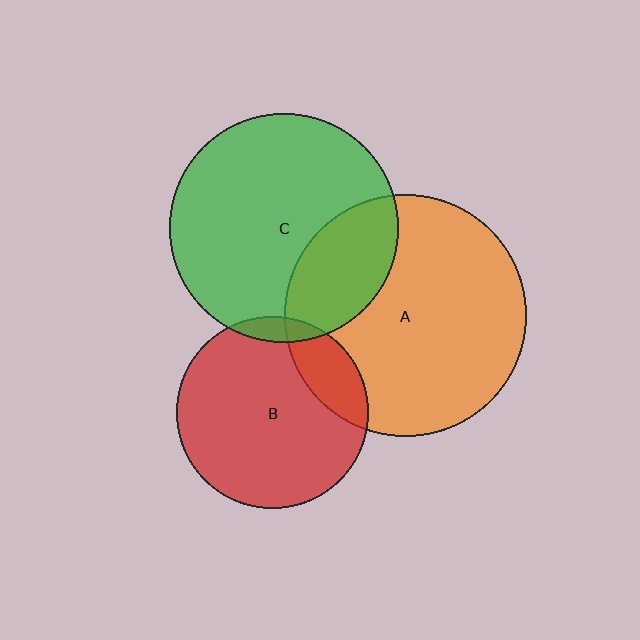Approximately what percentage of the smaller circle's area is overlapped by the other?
Approximately 5%.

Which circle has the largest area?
Circle A (orange).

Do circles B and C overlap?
Yes.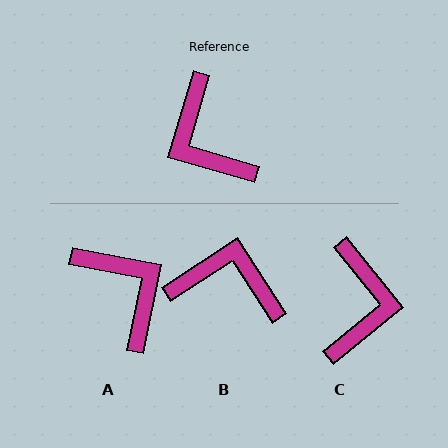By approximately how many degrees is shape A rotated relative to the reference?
Approximately 175 degrees clockwise.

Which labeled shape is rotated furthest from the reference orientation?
A, about 175 degrees away.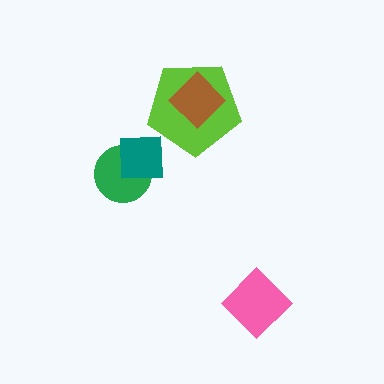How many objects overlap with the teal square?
1 object overlaps with the teal square.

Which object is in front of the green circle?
The teal square is in front of the green circle.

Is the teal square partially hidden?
No, no other shape covers it.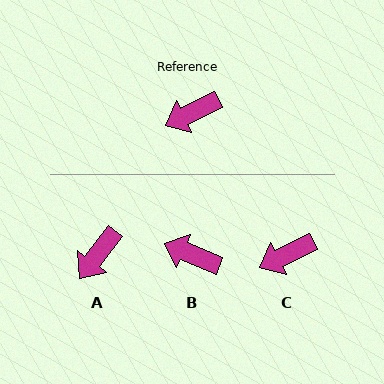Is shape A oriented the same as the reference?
No, it is off by about 28 degrees.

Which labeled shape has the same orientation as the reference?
C.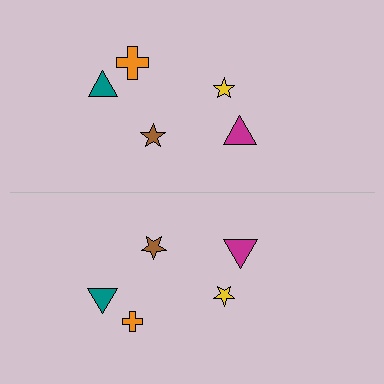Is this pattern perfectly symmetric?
No, the pattern is not perfectly symmetric. The orange cross on the bottom side has a different size than its mirror counterpart.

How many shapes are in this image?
There are 10 shapes in this image.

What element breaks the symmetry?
The orange cross on the bottom side has a different size than its mirror counterpart.